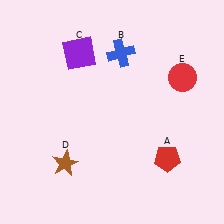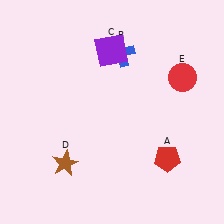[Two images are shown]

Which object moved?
The purple square (C) moved right.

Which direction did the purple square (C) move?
The purple square (C) moved right.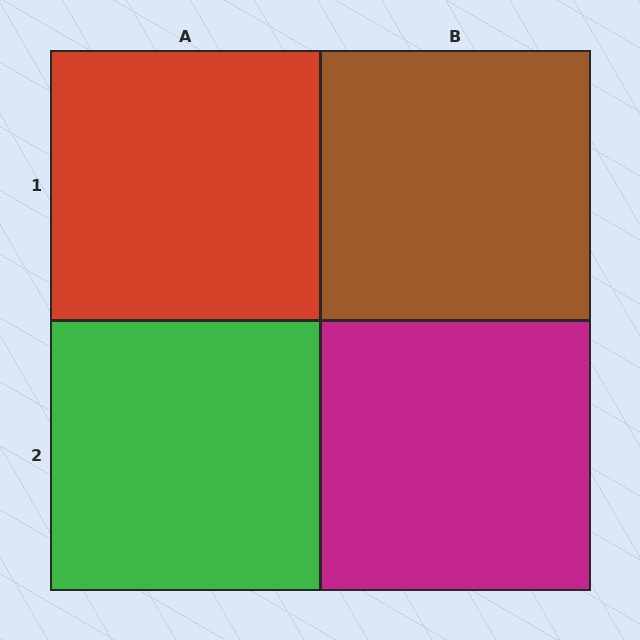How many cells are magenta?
1 cell is magenta.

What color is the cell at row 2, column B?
Magenta.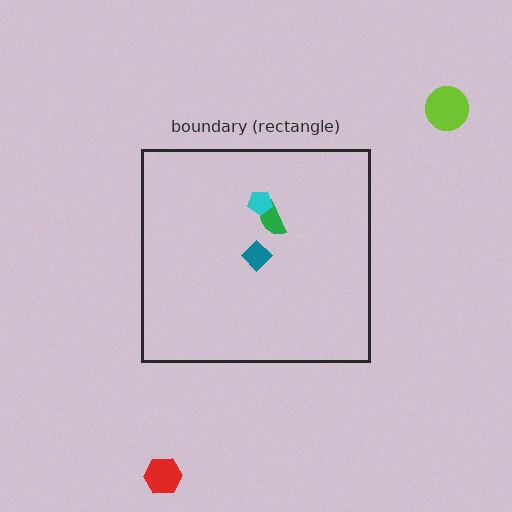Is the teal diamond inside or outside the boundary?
Inside.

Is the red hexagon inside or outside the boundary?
Outside.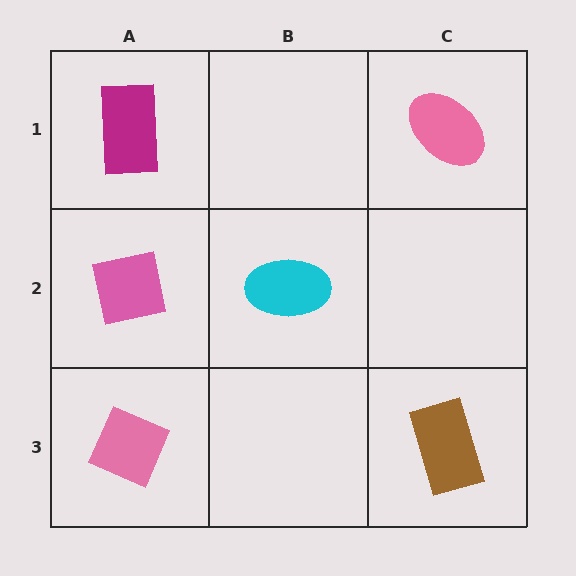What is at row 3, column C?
A brown rectangle.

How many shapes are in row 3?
2 shapes.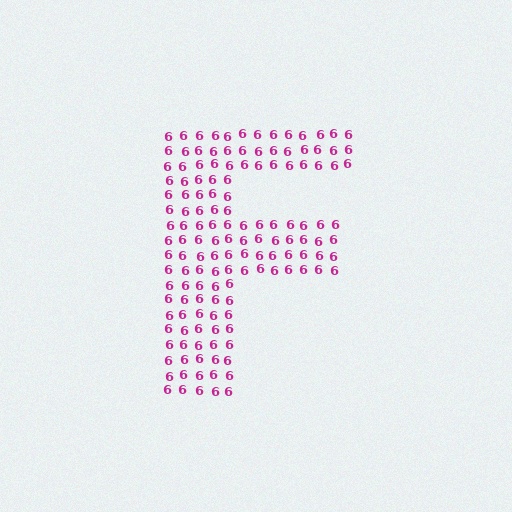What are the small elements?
The small elements are digit 6's.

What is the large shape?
The large shape is the letter F.